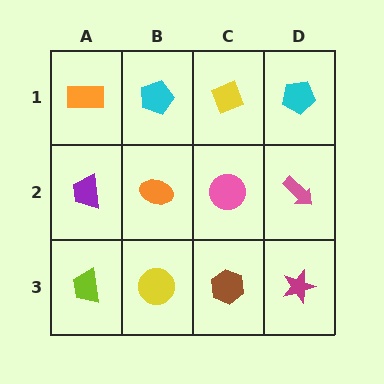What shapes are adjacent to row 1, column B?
An orange ellipse (row 2, column B), an orange rectangle (row 1, column A), a yellow diamond (row 1, column C).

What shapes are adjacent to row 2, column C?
A yellow diamond (row 1, column C), a brown hexagon (row 3, column C), an orange ellipse (row 2, column B), a pink arrow (row 2, column D).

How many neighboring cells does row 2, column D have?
3.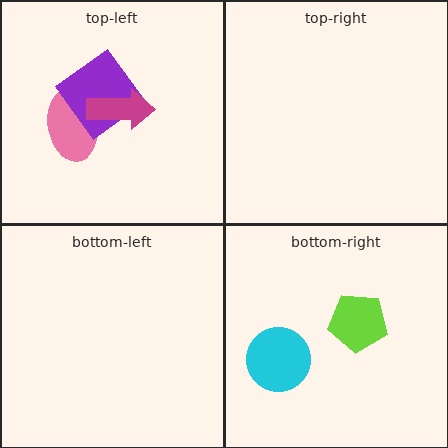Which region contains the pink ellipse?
The top-left region.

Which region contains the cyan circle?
The bottom-right region.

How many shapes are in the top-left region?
3.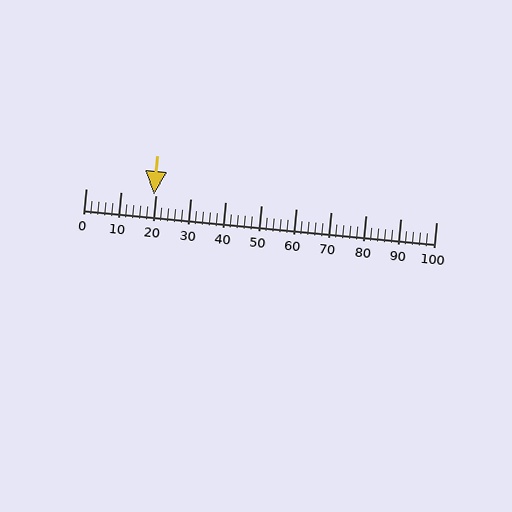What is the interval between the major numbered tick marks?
The major tick marks are spaced 10 units apart.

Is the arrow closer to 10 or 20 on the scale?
The arrow is closer to 20.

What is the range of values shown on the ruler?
The ruler shows values from 0 to 100.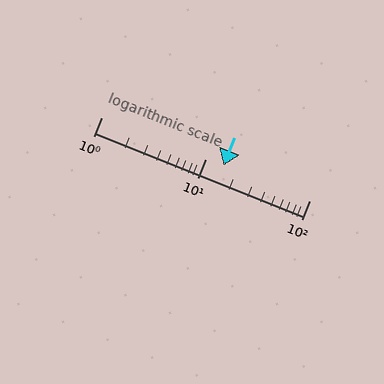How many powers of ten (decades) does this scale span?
The scale spans 2 decades, from 1 to 100.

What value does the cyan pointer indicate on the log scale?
The pointer indicates approximately 15.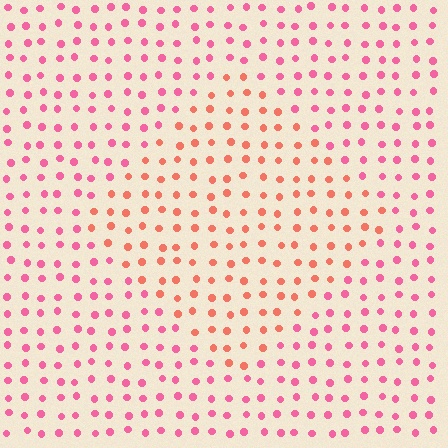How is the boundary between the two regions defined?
The boundary is defined purely by a slight shift in hue (about 32 degrees). Spacing, size, and orientation are identical on both sides.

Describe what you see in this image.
The image is filled with small pink elements in a uniform arrangement. A diamond-shaped region is visible where the elements are tinted to a slightly different hue, forming a subtle color boundary.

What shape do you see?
I see a diamond.